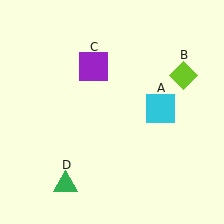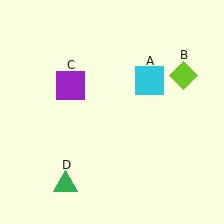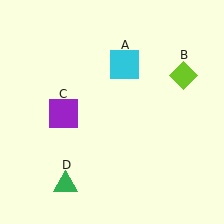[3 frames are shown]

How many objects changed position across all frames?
2 objects changed position: cyan square (object A), purple square (object C).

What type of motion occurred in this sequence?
The cyan square (object A), purple square (object C) rotated counterclockwise around the center of the scene.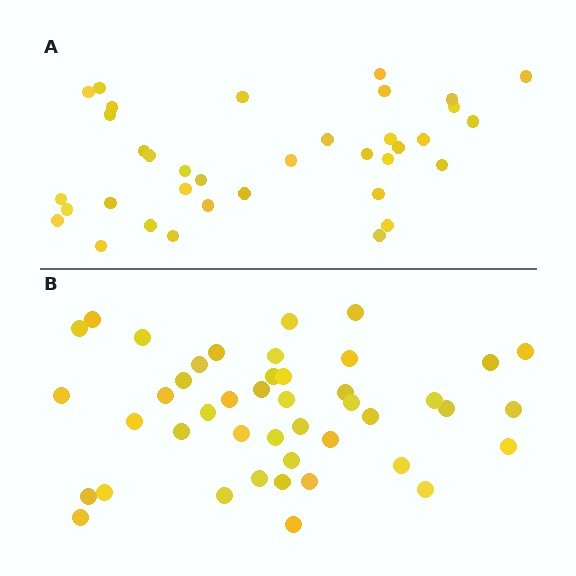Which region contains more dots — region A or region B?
Region B (the bottom region) has more dots.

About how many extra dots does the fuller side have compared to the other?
Region B has roughly 8 or so more dots than region A.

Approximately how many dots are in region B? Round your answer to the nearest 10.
About 40 dots. (The exact count is 44, which rounds to 40.)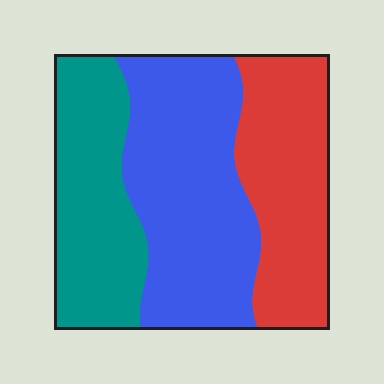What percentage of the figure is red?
Red covers 30% of the figure.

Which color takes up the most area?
Blue, at roughly 40%.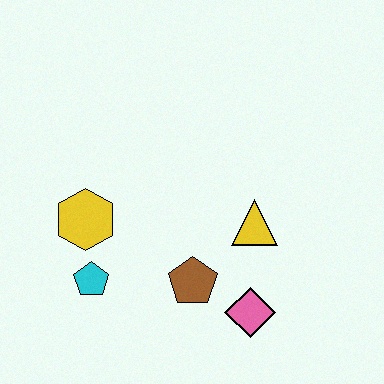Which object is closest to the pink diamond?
The brown pentagon is closest to the pink diamond.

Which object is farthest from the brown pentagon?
The yellow hexagon is farthest from the brown pentagon.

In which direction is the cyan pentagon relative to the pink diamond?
The cyan pentagon is to the left of the pink diamond.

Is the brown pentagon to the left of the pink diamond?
Yes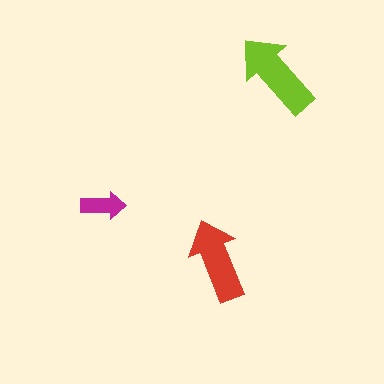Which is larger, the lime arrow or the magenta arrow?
The lime one.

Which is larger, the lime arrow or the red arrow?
The lime one.